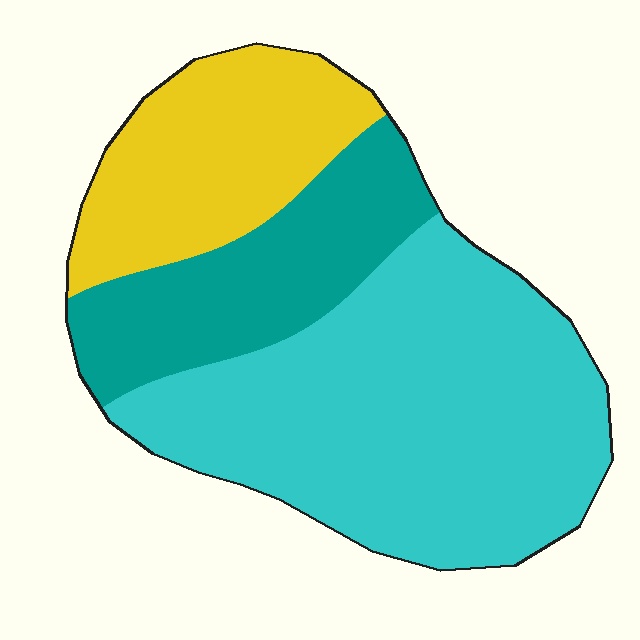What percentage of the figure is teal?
Teal takes up about one quarter (1/4) of the figure.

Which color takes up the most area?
Cyan, at roughly 55%.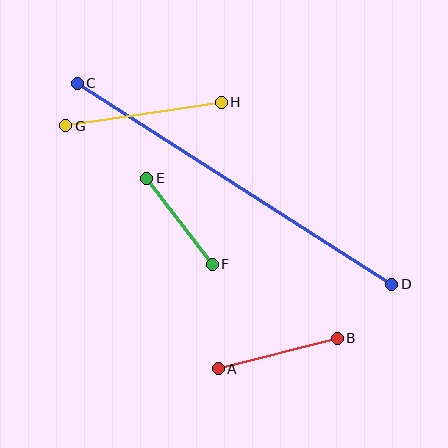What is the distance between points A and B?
The distance is approximately 123 pixels.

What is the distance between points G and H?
The distance is approximately 157 pixels.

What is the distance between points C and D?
The distance is approximately 373 pixels.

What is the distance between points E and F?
The distance is approximately 108 pixels.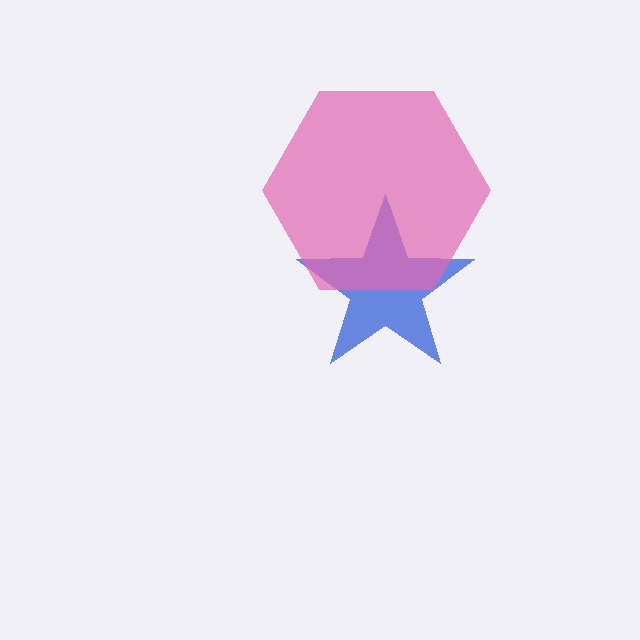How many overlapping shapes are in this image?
There are 2 overlapping shapes in the image.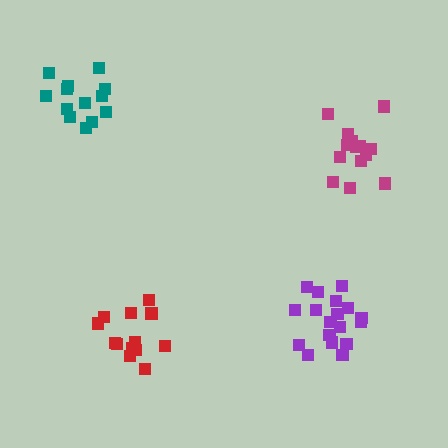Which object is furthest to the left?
The teal cluster is leftmost.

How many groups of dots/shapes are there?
There are 4 groups.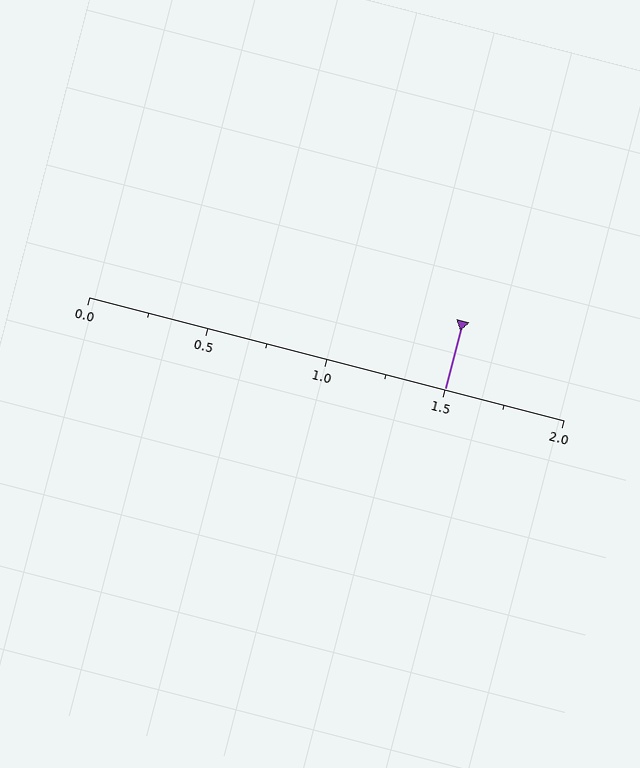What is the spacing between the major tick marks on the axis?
The major ticks are spaced 0.5 apart.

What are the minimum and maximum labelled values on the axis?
The axis runs from 0.0 to 2.0.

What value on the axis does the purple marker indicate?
The marker indicates approximately 1.5.